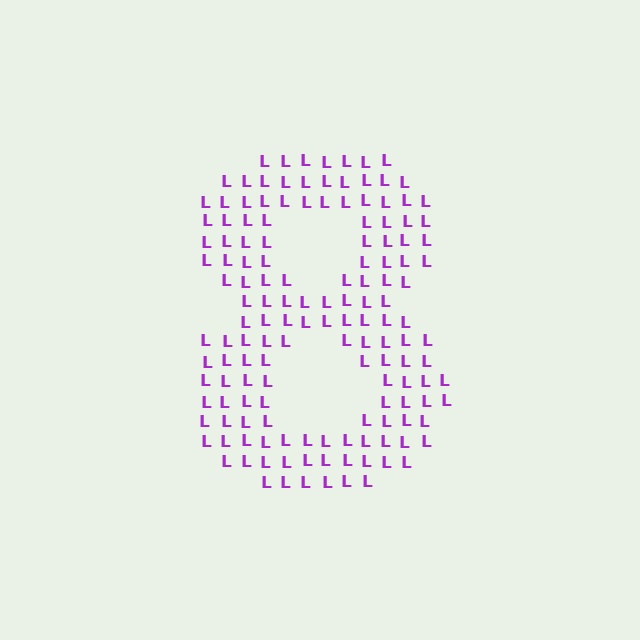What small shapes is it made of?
It is made of small letter L's.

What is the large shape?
The large shape is the digit 8.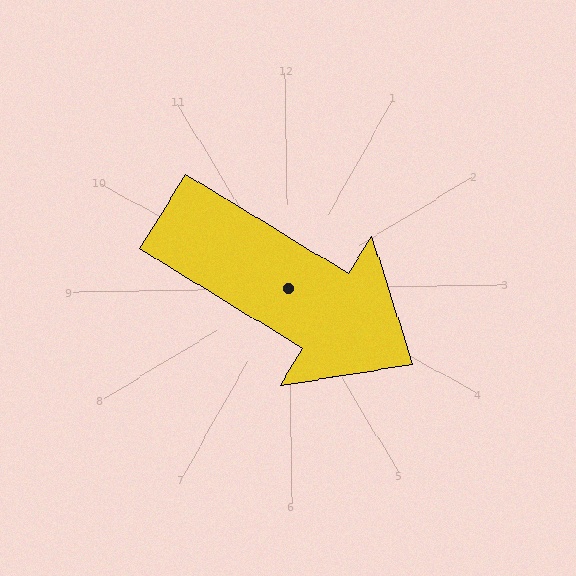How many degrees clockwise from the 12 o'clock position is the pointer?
Approximately 122 degrees.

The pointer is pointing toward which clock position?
Roughly 4 o'clock.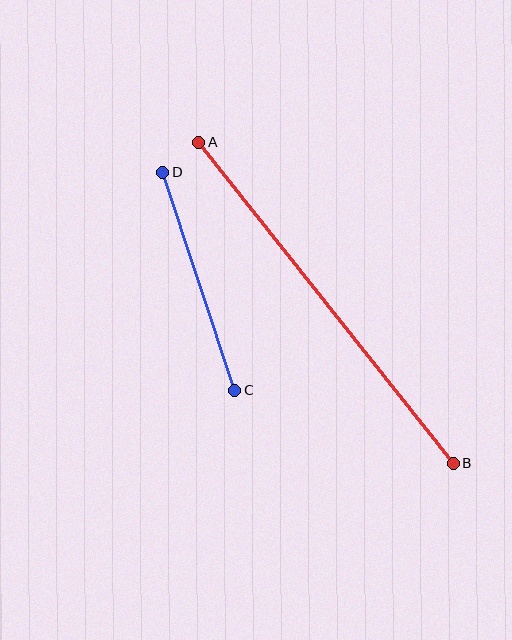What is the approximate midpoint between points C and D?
The midpoint is at approximately (199, 281) pixels.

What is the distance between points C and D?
The distance is approximately 230 pixels.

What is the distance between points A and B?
The distance is approximately 410 pixels.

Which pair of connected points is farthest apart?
Points A and B are farthest apart.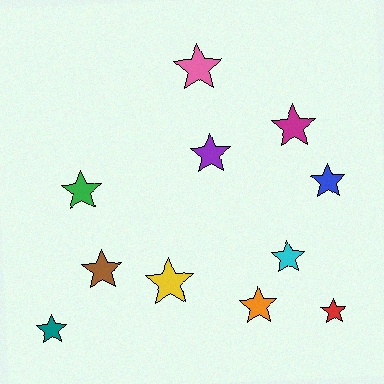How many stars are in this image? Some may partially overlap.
There are 11 stars.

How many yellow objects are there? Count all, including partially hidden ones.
There is 1 yellow object.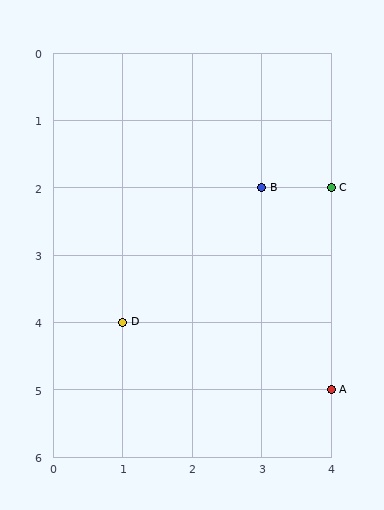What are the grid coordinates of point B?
Point B is at grid coordinates (3, 2).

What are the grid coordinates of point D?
Point D is at grid coordinates (1, 4).